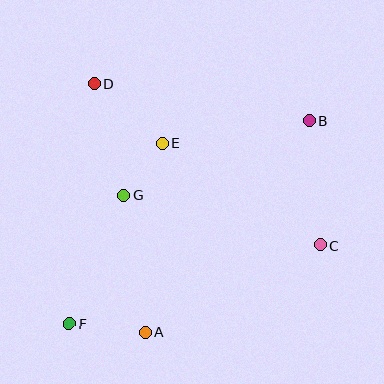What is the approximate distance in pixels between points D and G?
The distance between D and G is approximately 115 pixels.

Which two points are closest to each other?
Points E and G are closest to each other.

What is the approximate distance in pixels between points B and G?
The distance between B and G is approximately 200 pixels.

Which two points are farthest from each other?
Points B and F are farthest from each other.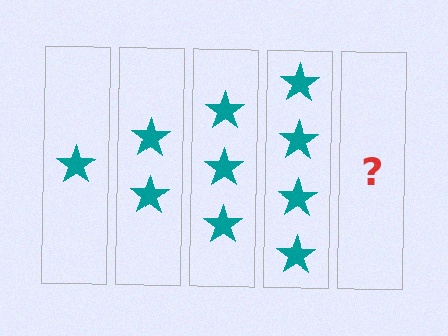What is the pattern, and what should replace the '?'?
The pattern is that each step adds one more star. The '?' should be 5 stars.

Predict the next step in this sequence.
The next step is 5 stars.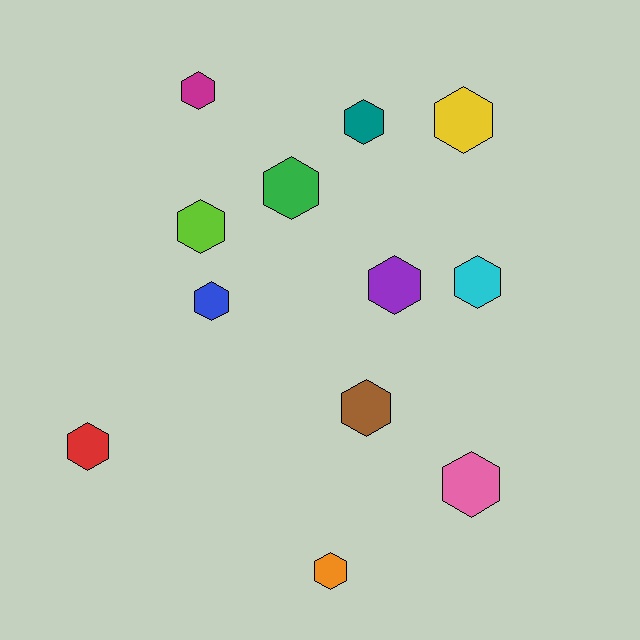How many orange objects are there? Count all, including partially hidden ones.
There is 1 orange object.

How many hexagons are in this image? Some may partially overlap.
There are 12 hexagons.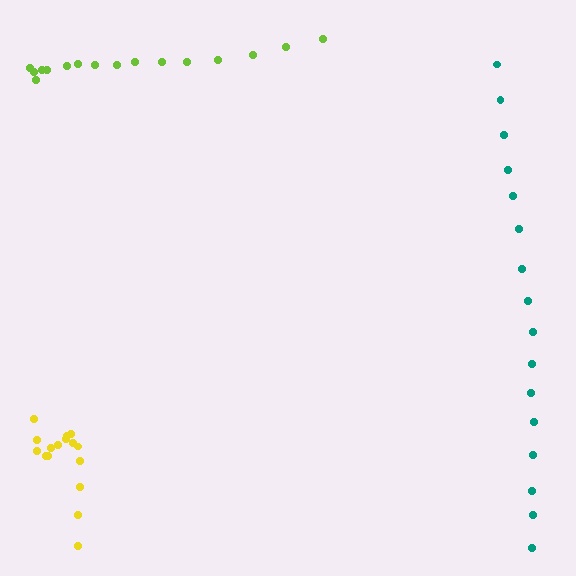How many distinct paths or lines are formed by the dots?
There are 3 distinct paths.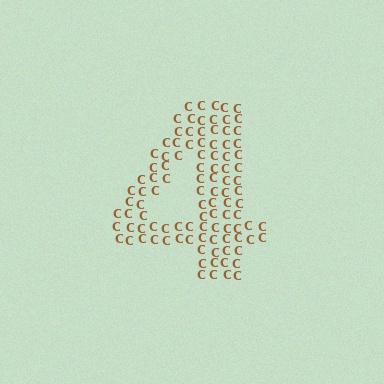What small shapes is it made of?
It is made of small letter C's.